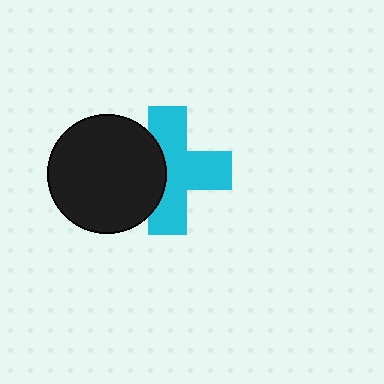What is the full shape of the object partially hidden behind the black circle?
The partially hidden object is a cyan cross.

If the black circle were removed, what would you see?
You would see the complete cyan cross.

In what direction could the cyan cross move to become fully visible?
The cyan cross could move right. That would shift it out from behind the black circle entirely.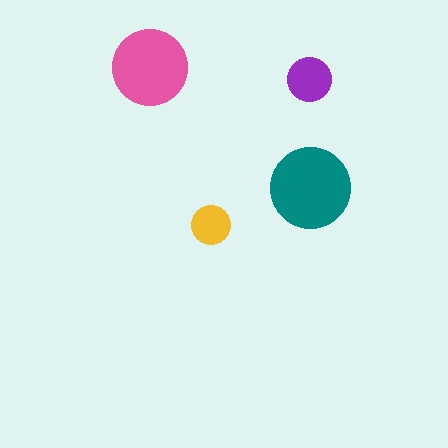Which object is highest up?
The pink circle is topmost.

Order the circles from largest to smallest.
the teal one, the pink one, the purple one, the yellow one.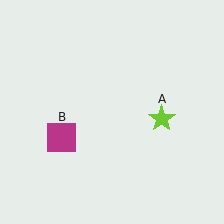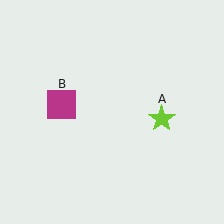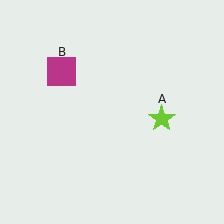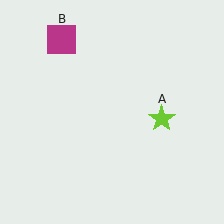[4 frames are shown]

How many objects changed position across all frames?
1 object changed position: magenta square (object B).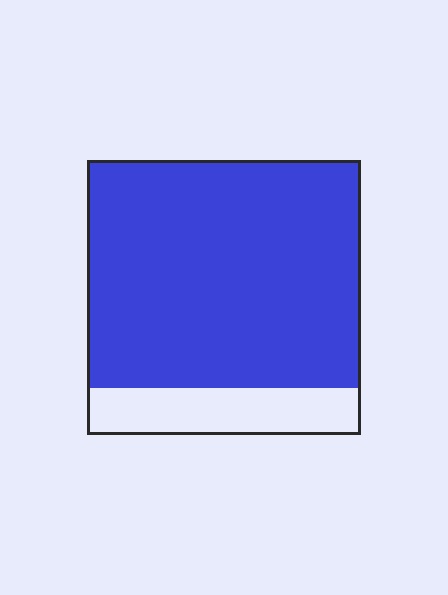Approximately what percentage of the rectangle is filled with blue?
Approximately 85%.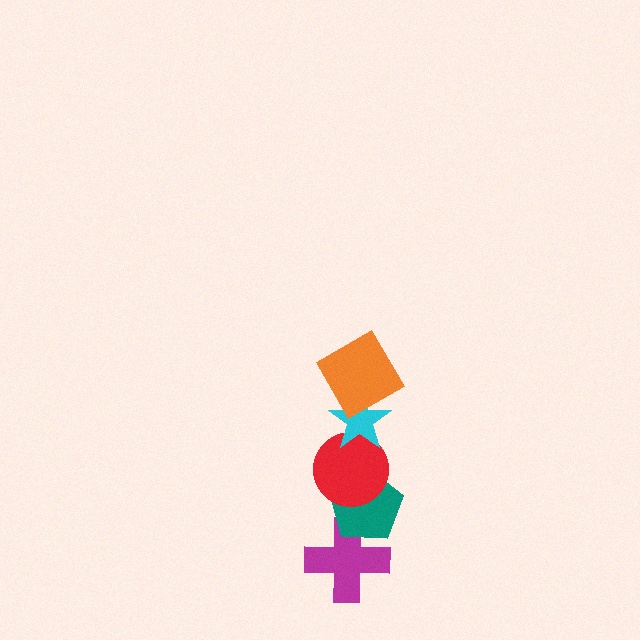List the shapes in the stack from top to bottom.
From top to bottom: the orange diamond, the cyan star, the red circle, the teal pentagon, the magenta cross.